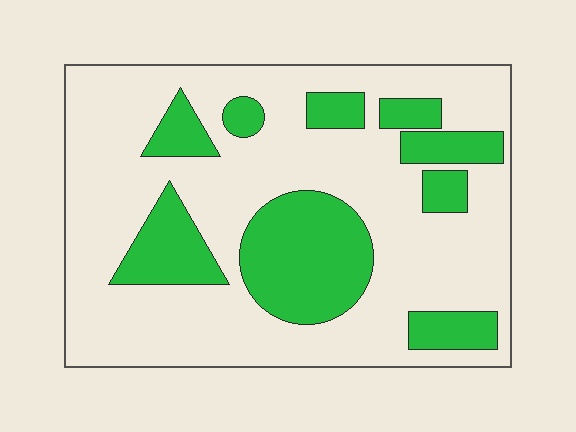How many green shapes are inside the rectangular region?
9.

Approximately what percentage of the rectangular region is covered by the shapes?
Approximately 30%.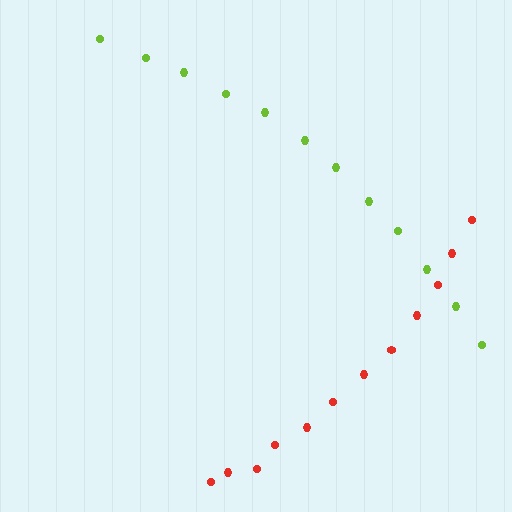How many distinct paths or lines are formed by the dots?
There are 2 distinct paths.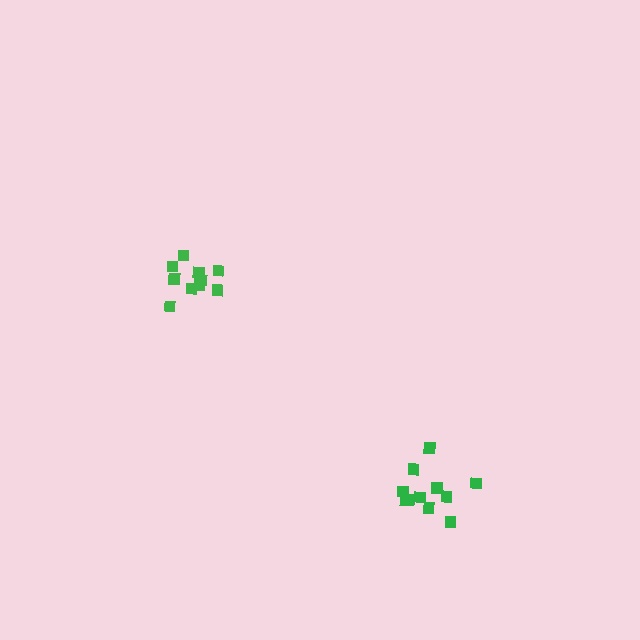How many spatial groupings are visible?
There are 2 spatial groupings.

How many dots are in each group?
Group 1: 11 dots, Group 2: 10 dots (21 total).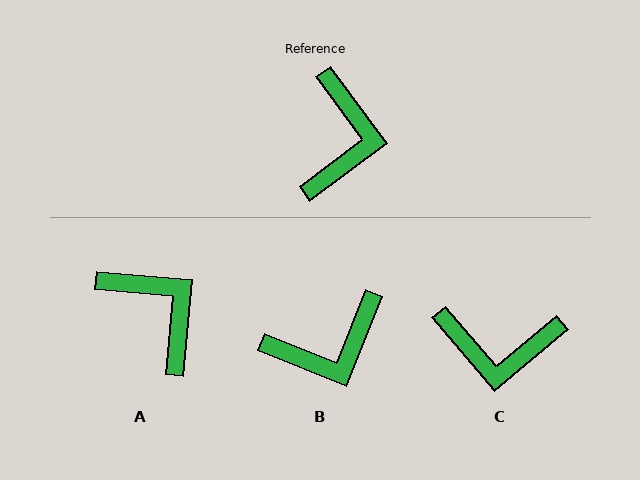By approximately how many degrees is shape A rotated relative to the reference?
Approximately 48 degrees counter-clockwise.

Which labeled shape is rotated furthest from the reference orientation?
C, about 86 degrees away.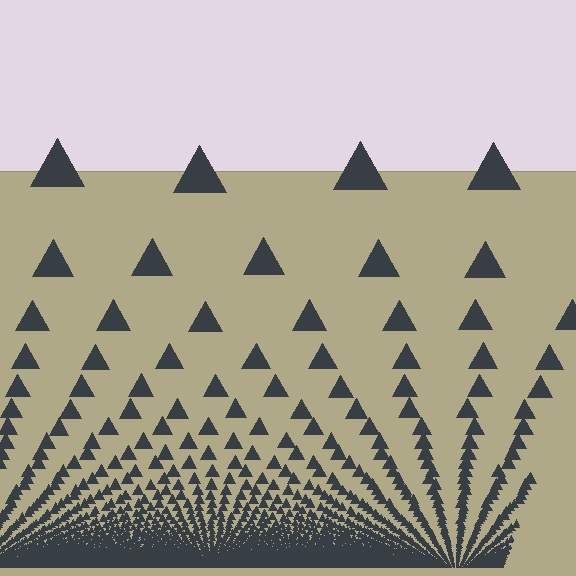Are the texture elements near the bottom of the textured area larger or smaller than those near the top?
Smaller. The gradient is inverted — elements near the bottom are smaller and denser.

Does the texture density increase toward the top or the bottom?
Density increases toward the bottom.